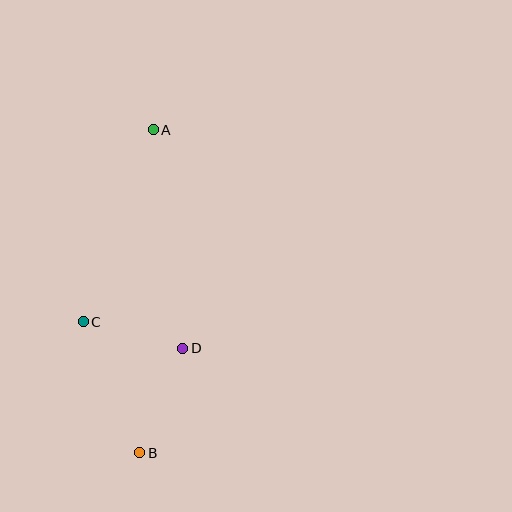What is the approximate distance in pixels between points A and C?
The distance between A and C is approximately 205 pixels.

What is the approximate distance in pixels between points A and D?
The distance between A and D is approximately 220 pixels.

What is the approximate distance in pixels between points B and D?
The distance between B and D is approximately 113 pixels.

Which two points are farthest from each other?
Points A and B are farthest from each other.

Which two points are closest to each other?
Points C and D are closest to each other.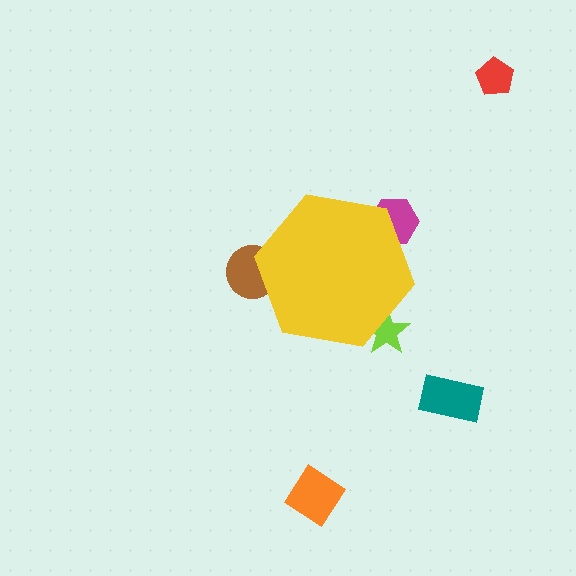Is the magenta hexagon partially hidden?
Yes, the magenta hexagon is partially hidden behind the yellow hexagon.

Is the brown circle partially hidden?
Yes, the brown circle is partially hidden behind the yellow hexagon.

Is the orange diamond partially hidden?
No, the orange diamond is fully visible.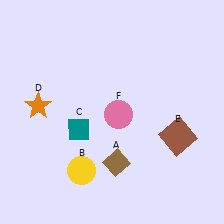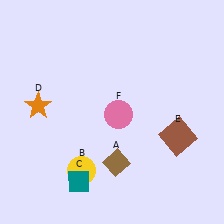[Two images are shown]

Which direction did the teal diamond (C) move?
The teal diamond (C) moved down.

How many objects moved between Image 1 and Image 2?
1 object moved between the two images.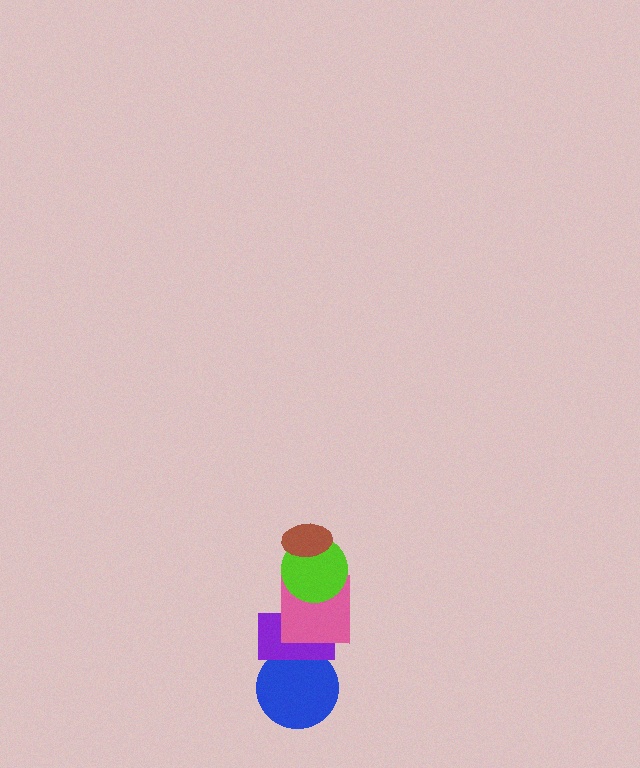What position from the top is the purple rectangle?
The purple rectangle is 4th from the top.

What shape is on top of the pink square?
The lime circle is on top of the pink square.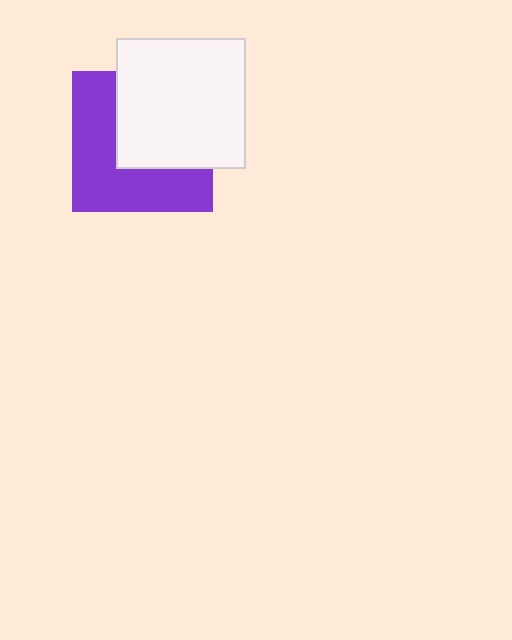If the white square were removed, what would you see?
You would see the complete purple square.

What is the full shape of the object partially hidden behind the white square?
The partially hidden object is a purple square.